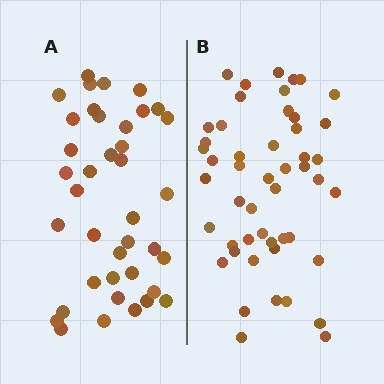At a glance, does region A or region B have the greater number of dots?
Region B (the right region) has more dots.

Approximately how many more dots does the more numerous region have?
Region B has roughly 10 or so more dots than region A.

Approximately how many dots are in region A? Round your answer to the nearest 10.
About 40 dots. (The exact count is 39, which rounds to 40.)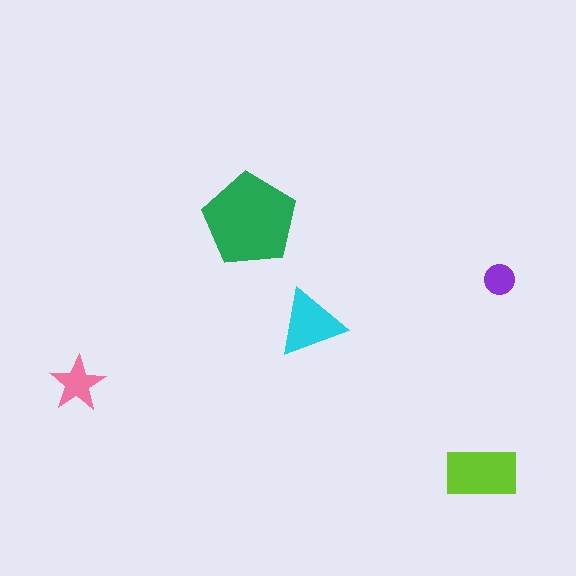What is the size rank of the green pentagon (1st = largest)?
1st.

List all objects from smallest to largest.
The purple circle, the pink star, the cyan triangle, the lime rectangle, the green pentagon.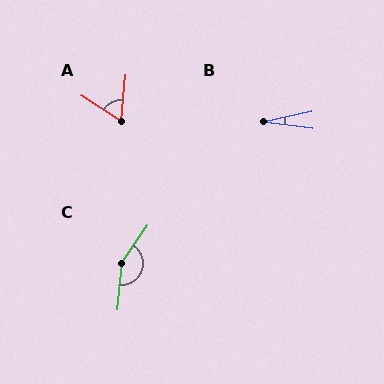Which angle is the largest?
C, at approximately 152 degrees.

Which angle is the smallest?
B, at approximately 20 degrees.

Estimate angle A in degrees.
Approximately 64 degrees.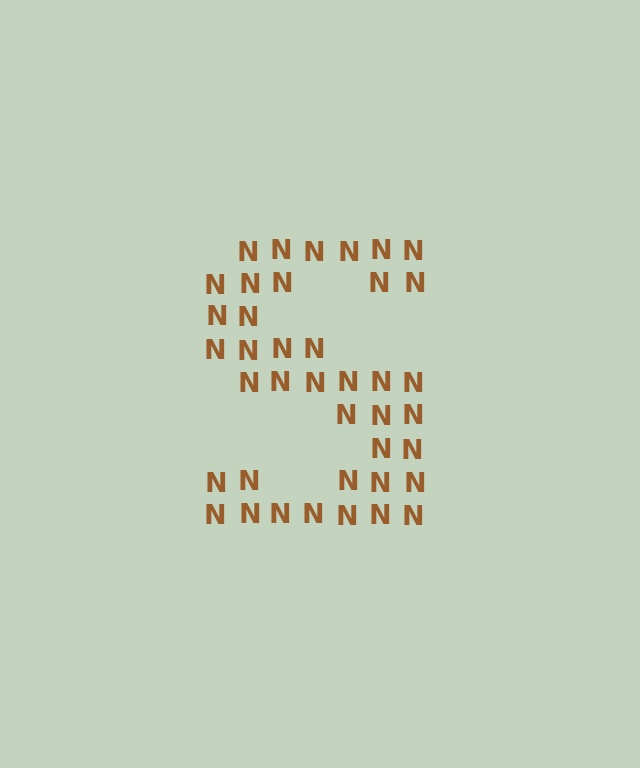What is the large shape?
The large shape is the letter S.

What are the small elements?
The small elements are letter N's.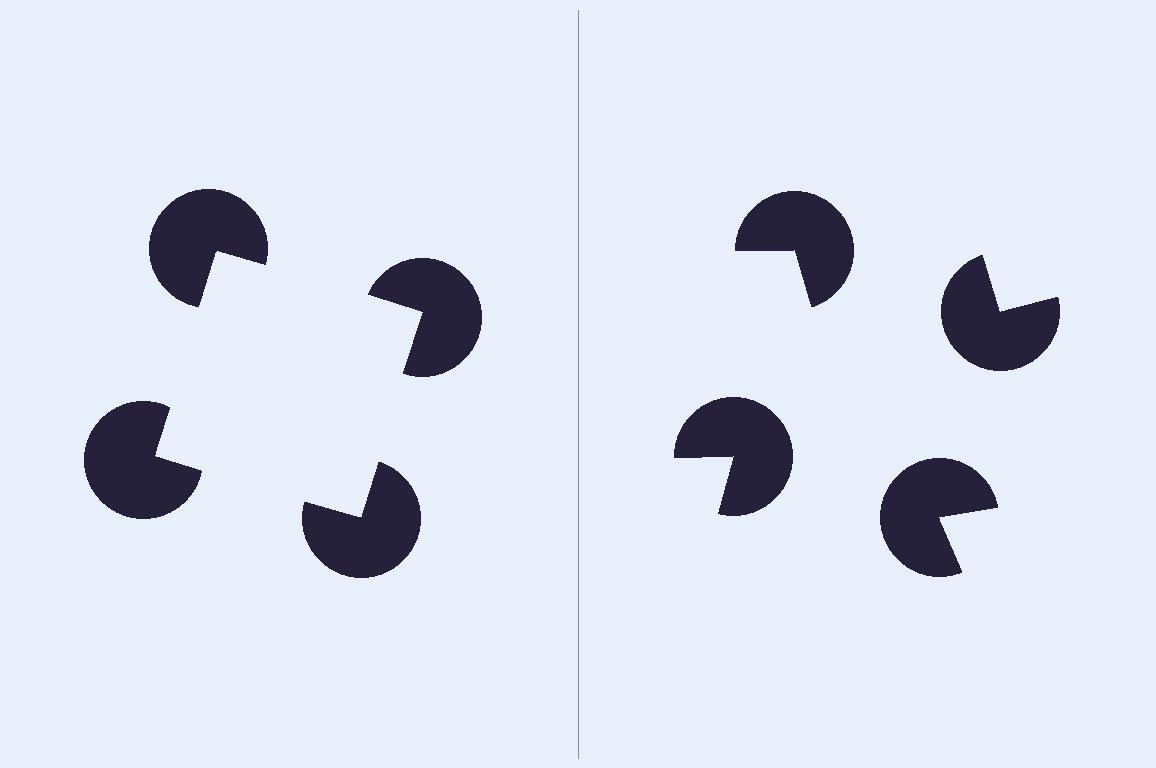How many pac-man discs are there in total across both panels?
8 — 4 on each side.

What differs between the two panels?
The pac-man discs are positioned identically on both sides; only the wedge orientations differ. On the left they align to a square; on the right they are misaligned.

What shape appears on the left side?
An illusory square.